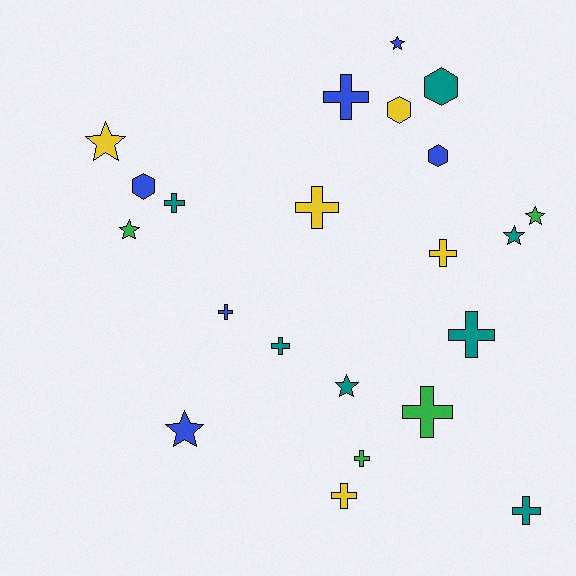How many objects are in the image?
There are 22 objects.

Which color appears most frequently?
Teal, with 7 objects.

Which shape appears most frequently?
Cross, with 11 objects.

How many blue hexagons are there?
There are 2 blue hexagons.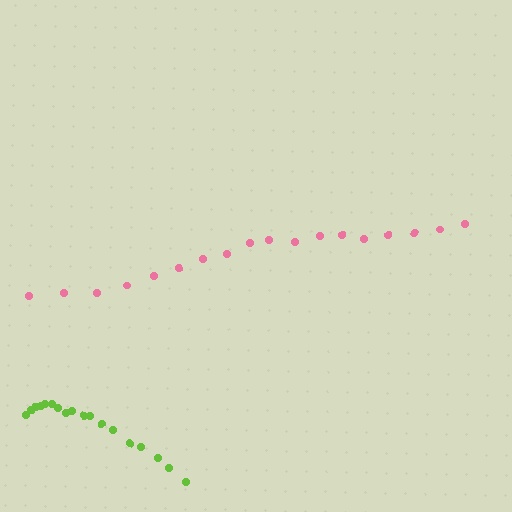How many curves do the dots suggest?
There are 2 distinct paths.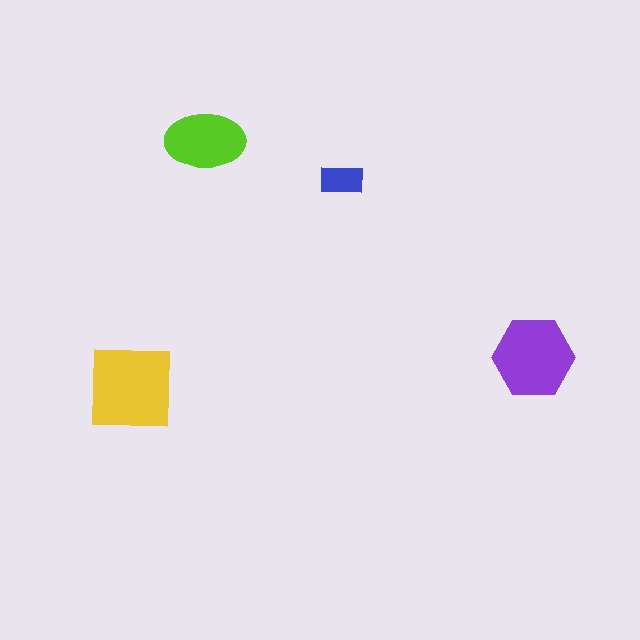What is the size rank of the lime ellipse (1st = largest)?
3rd.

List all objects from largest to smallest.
The yellow square, the purple hexagon, the lime ellipse, the blue rectangle.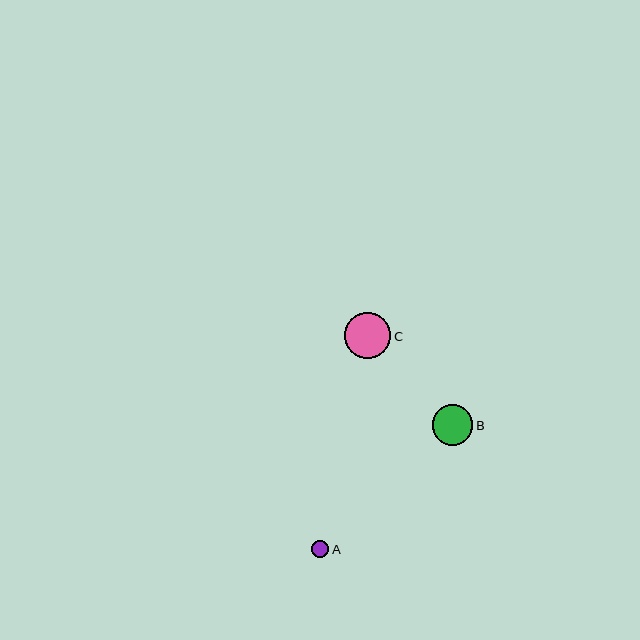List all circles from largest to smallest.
From largest to smallest: C, B, A.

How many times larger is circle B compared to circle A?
Circle B is approximately 2.4 times the size of circle A.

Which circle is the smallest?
Circle A is the smallest with a size of approximately 17 pixels.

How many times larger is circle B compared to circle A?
Circle B is approximately 2.4 times the size of circle A.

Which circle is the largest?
Circle C is the largest with a size of approximately 46 pixels.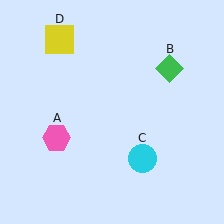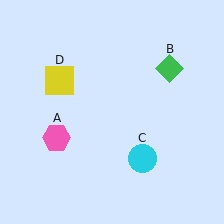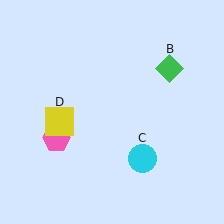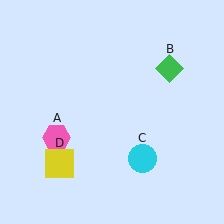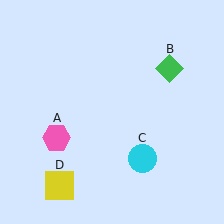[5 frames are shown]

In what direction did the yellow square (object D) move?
The yellow square (object D) moved down.